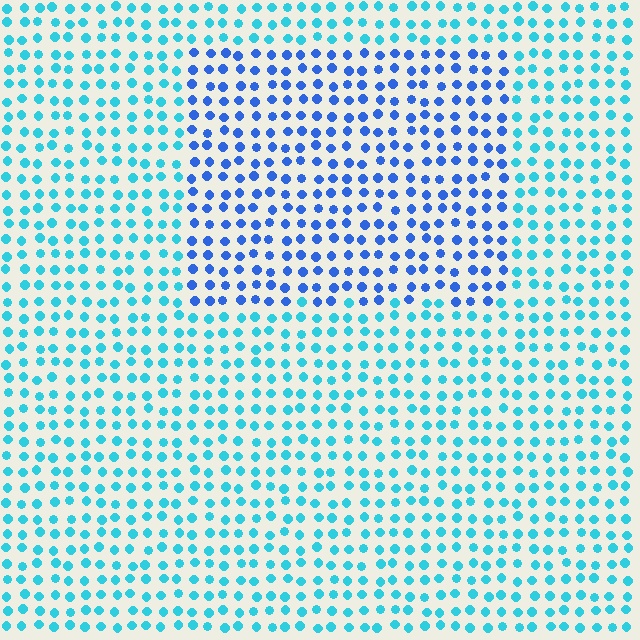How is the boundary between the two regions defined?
The boundary is defined purely by a slight shift in hue (about 36 degrees). Spacing, size, and orientation are identical on both sides.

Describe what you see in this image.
The image is filled with small cyan elements in a uniform arrangement. A rectangle-shaped region is visible where the elements are tinted to a slightly different hue, forming a subtle color boundary.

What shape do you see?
I see a rectangle.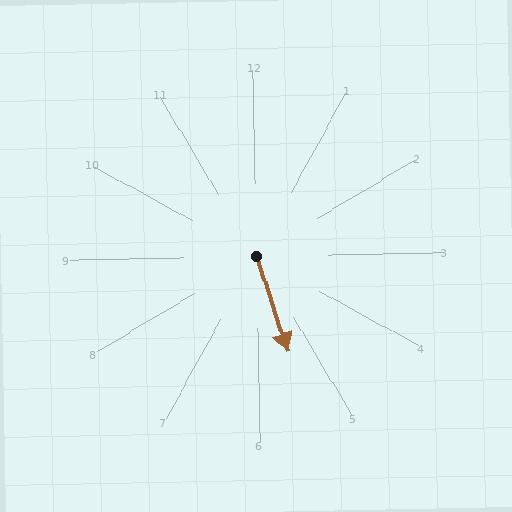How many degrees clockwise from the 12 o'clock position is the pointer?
Approximately 163 degrees.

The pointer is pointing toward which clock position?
Roughly 5 o'clock.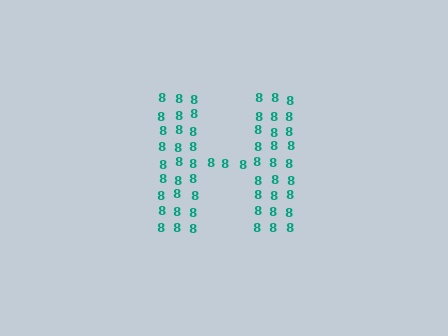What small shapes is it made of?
It is made of small digit 8's.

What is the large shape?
The large shape is the letter H.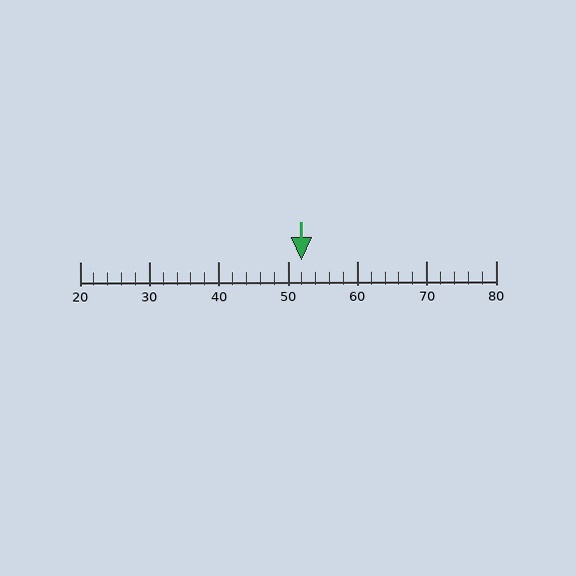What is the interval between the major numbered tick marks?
The major tick marks are spaced 10 units apart.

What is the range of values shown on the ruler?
The ruler shows values from 20 to 80.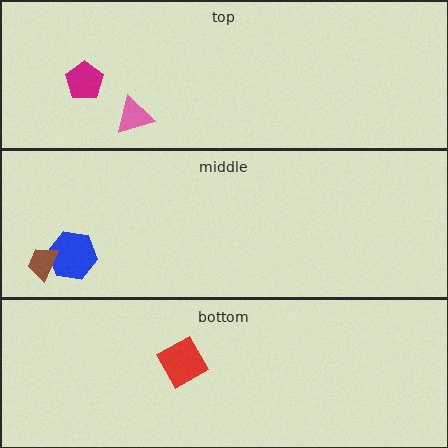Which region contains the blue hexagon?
The middle region.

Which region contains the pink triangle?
The top region.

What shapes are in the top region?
The magenta pentagon, the pink triangle.